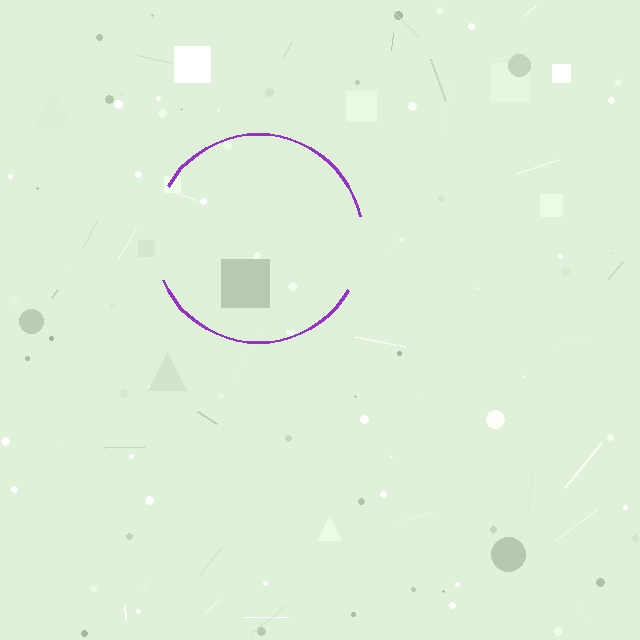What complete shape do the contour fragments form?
The contour fragments form a circle.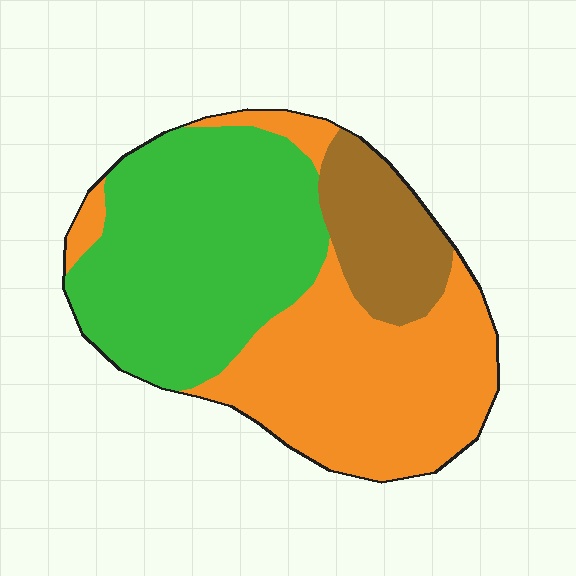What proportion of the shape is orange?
Orange takes up about two fifths (2/5) of the shape.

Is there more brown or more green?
Green.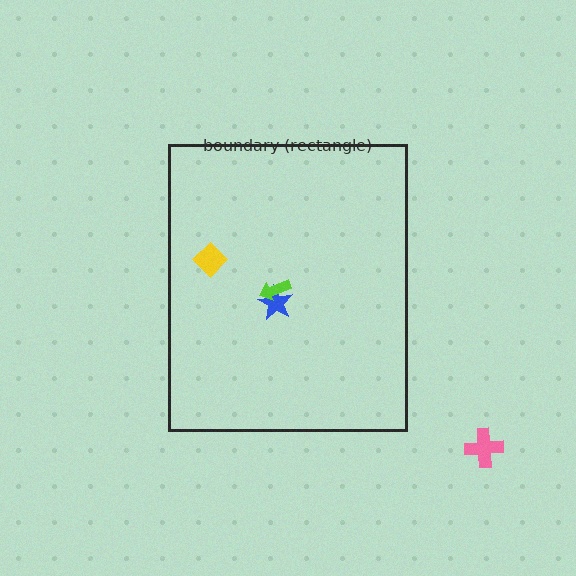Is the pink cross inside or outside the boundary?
Outside.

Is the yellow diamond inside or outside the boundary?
Inside.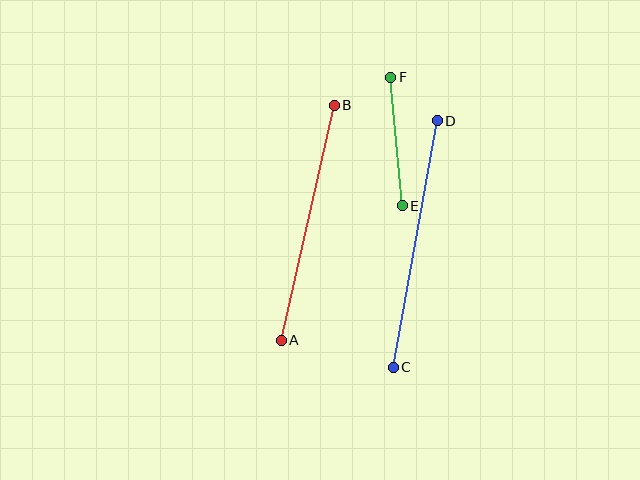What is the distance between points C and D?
The distance is approximately 251 pixels.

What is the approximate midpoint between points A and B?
The midpoint is at approximately (308, 223) pixels.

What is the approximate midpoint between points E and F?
The midpoint is at approximately (396, 142) pixels.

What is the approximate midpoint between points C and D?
The midpoint is at approximately (415, 244) pixels.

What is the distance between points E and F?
The distance is approximately 129 pixels.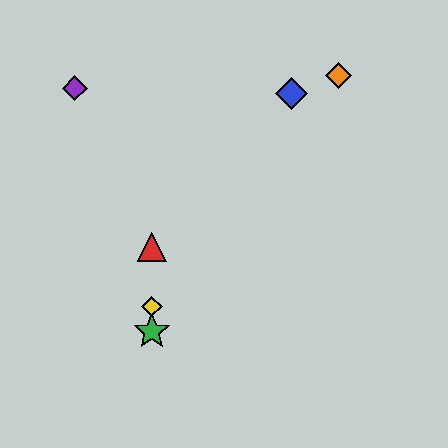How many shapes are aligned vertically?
3 shapes (the red triangle, the green star, the yellow diamond) are aligned vertically.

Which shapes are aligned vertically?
The red triangle, the green star, the yellow diamond are aligned vertically.